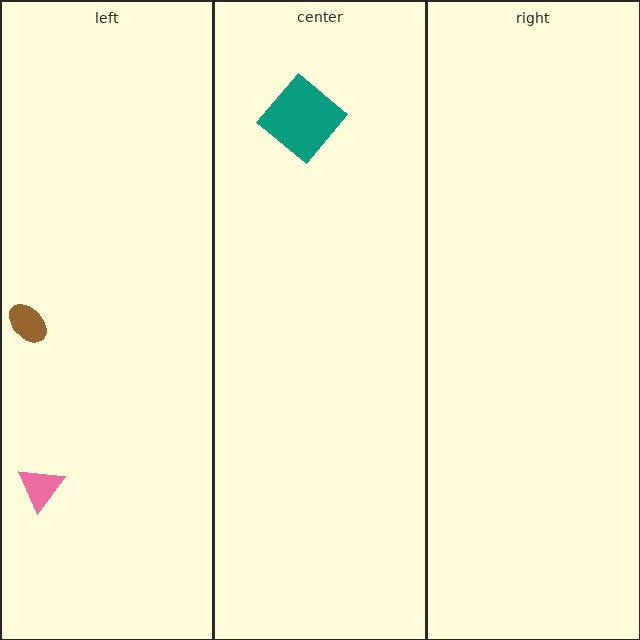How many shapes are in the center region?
1.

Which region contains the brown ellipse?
The left region.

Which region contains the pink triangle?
The left region.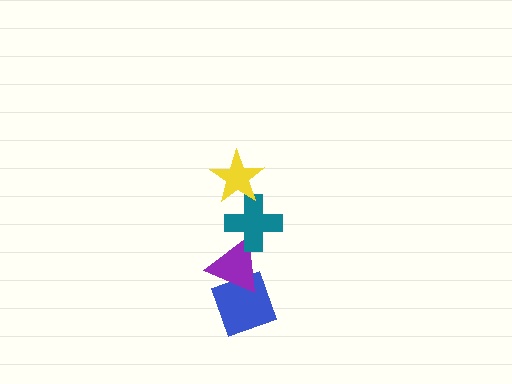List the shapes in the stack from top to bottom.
From top to bottom: the yellow star, the teal cross, the purple triangle, the blue diamond.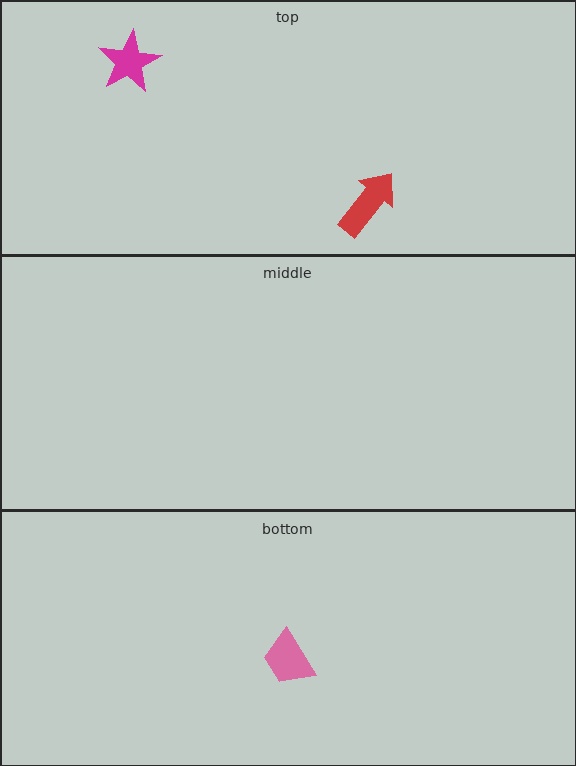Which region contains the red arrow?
The top region.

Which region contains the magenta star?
The top region.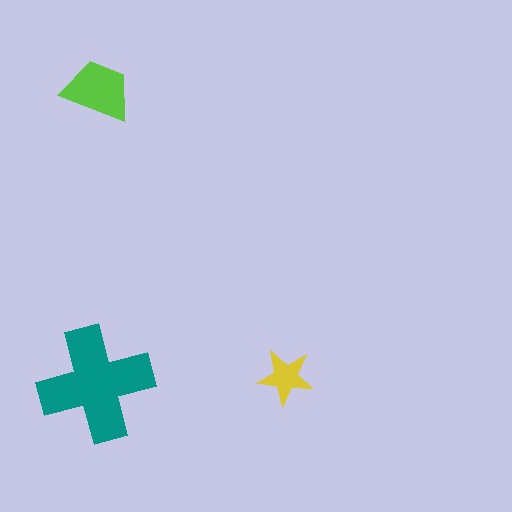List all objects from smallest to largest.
The yellow star, the lime trapezoid, the teal cross.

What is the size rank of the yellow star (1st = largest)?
3rd.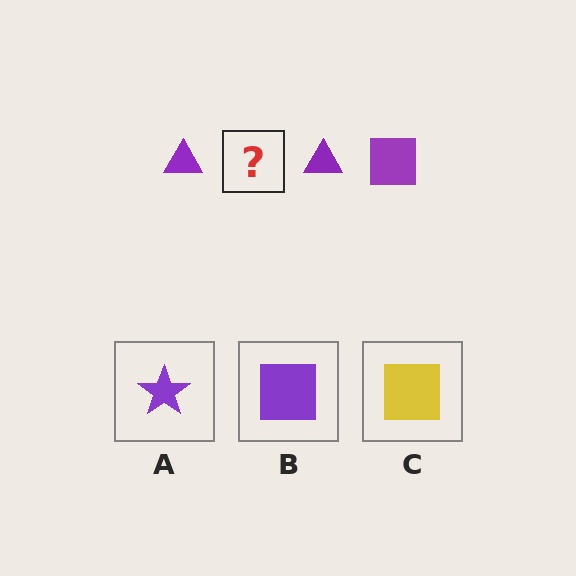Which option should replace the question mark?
Option B.